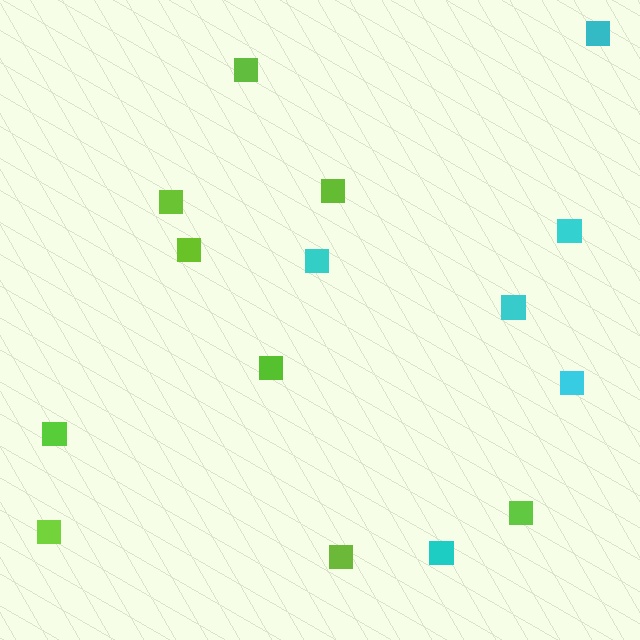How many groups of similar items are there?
There are 2 groups: one group of lime squares (9) and one group of cyan squares (6).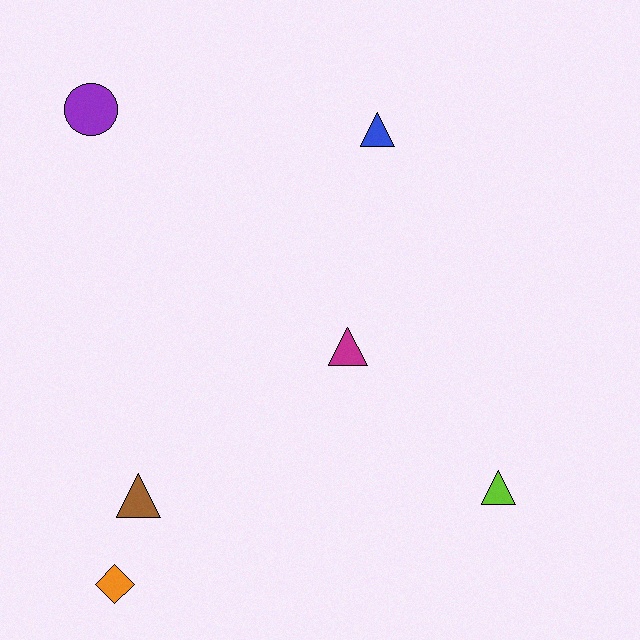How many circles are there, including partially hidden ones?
There is 1 circle.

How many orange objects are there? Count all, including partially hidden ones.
There is 1 orange object.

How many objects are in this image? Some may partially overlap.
There are 6 objects.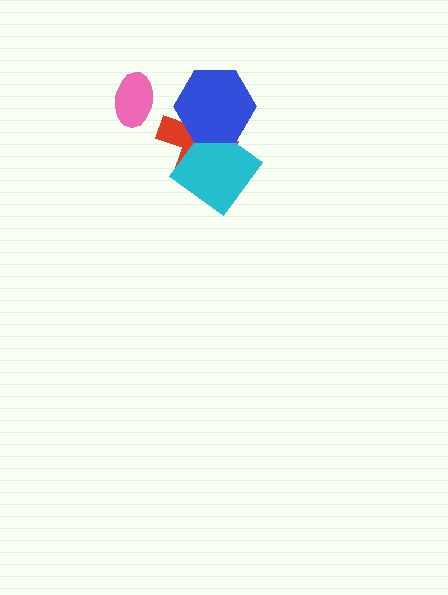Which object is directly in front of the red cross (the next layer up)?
The cyan diamond is directly in front of the red cross.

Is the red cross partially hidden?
Yes, it is partially covered by another shape.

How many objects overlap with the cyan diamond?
2 objects overlap with the cyan diamond.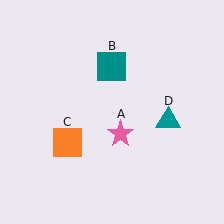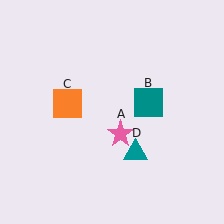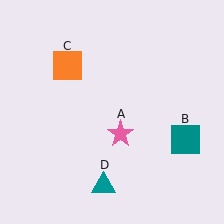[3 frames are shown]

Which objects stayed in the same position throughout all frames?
Pink star (object A) remained stationary.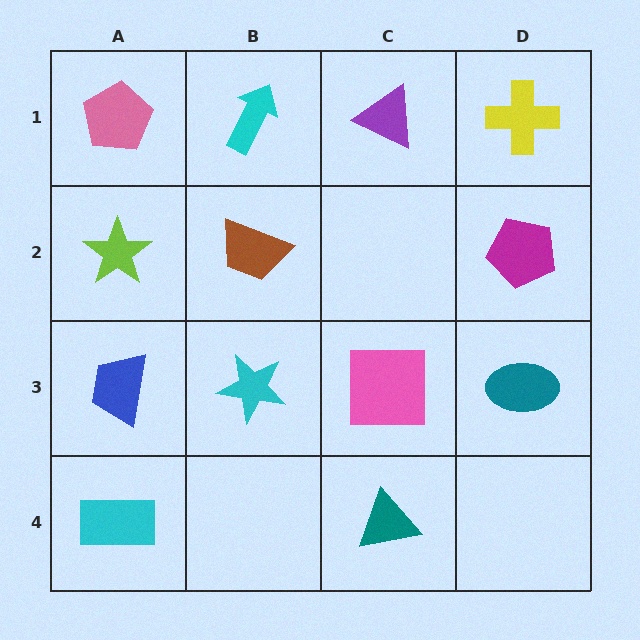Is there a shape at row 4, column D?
No, that cell is empty.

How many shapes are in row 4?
2 shapes.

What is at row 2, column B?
A brown trapezoid.